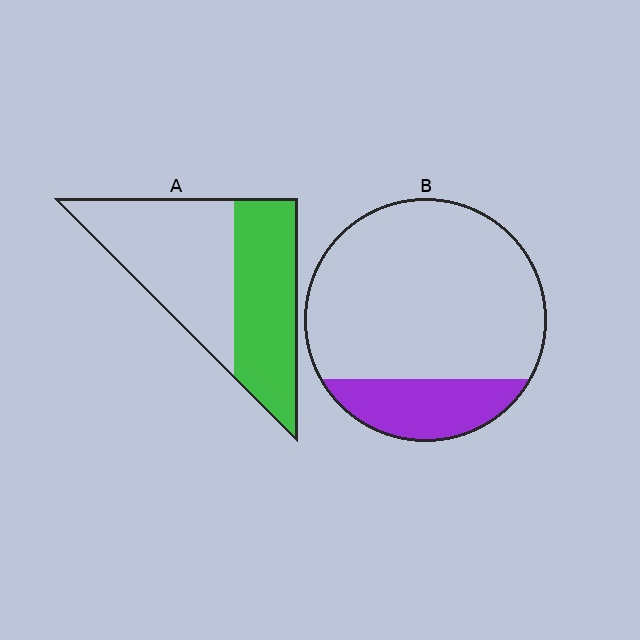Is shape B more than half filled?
No.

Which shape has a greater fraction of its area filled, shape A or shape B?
Shape A.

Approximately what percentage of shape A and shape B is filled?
A is approximately 45% and B is approximately 20%.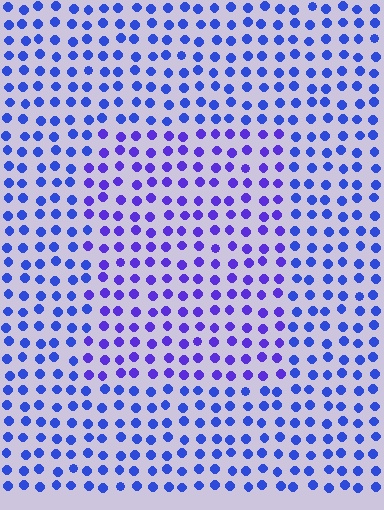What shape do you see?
I see a rectangle.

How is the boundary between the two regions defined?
The boundary is defined purely by a slight shift in hue (about 26 degrees). Spacing, size, and orientation are identical on both sides.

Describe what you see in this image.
The image is filled with small blue elements in a uniform arrangement. A rectangle-shaped region is visible where the elements are tinted to a slightly different hue, forming a subtle color boundary.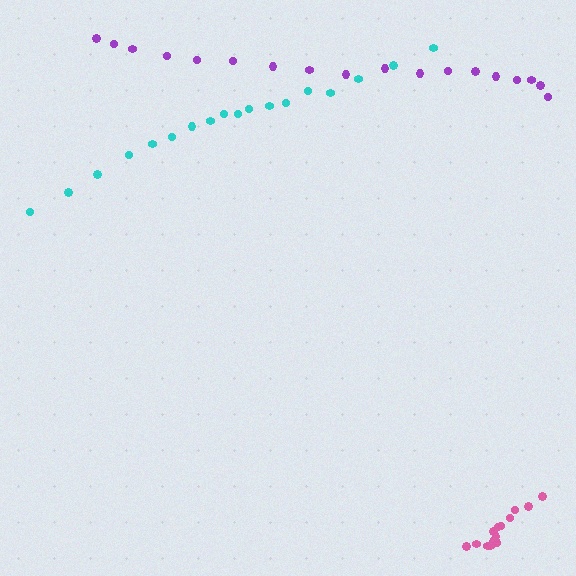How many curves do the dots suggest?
There are 3 distinct paths.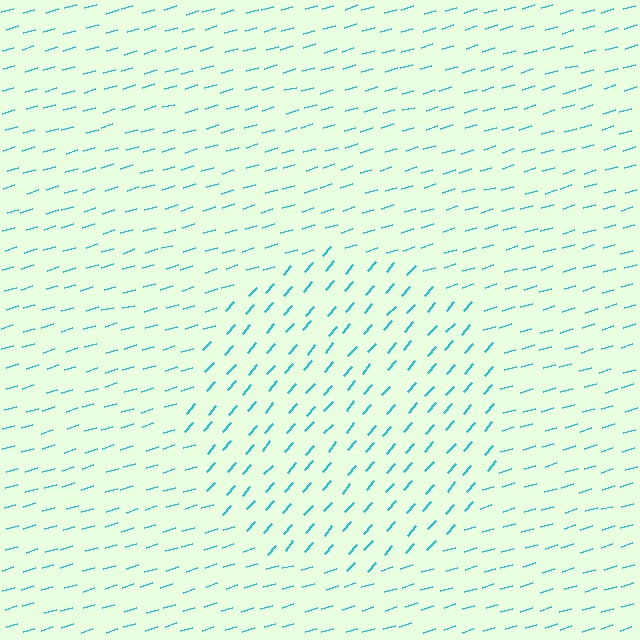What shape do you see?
I see a circle.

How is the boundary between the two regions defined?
The boundary is defined purely by a change in line orientation (approximately 32 degrees difference). All lines are the same color and thickness.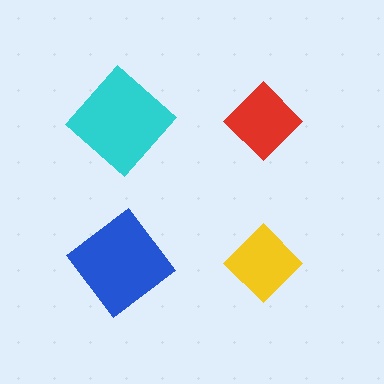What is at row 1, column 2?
A red diamond.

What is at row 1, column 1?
A cyan diamond.